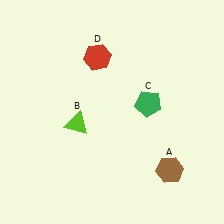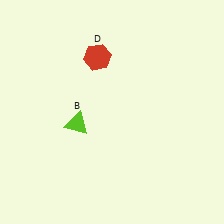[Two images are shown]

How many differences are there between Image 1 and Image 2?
There are 2 differences between the two images.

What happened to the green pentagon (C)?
The green pentagon (C) was removed in Image 2. It was in the top-right area of Image 1.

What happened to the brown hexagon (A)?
The brown hexagon (A) was removed in Image 2. It was in the bottom-right area of Image 1.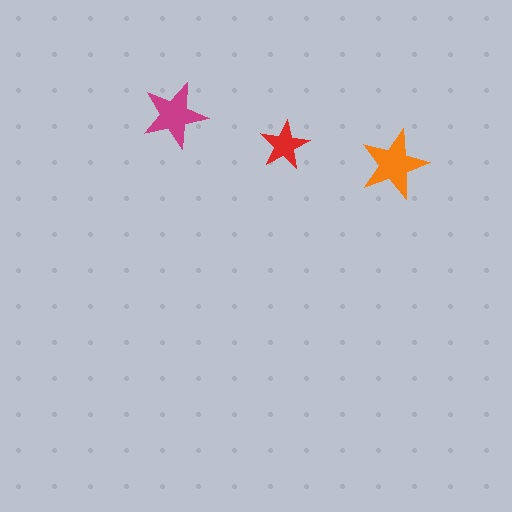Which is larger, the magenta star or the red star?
The magenta one.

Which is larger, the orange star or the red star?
The orange one.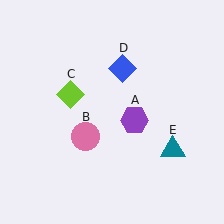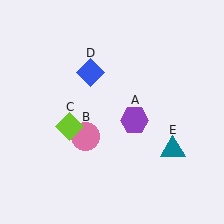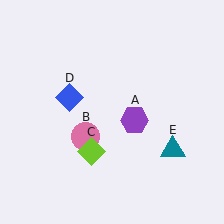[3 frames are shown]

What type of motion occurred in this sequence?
The lime diamond (object C), blue diamond (object D) rotated counterclockwise around the center of the scene.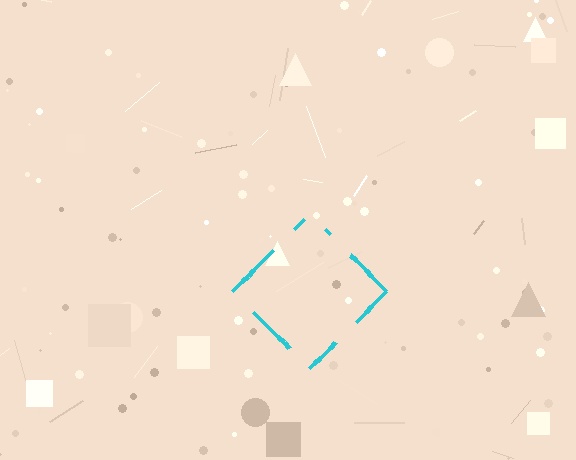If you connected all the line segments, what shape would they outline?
They would outline a diamond.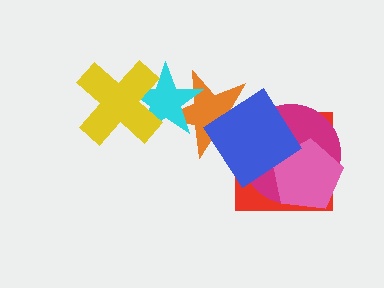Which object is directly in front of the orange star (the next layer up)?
The cyan star is directly in front of the orange star.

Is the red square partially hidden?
Yes, it is partially covered by another shape.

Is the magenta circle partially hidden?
Yes, it is partially covered by another shape.